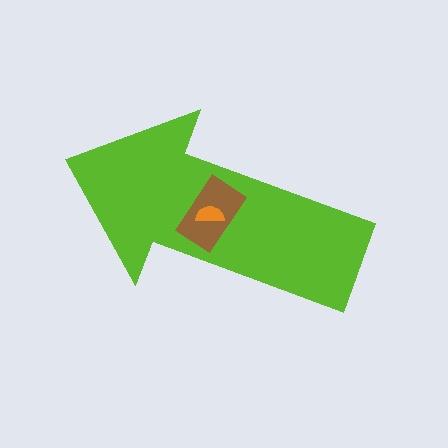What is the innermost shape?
The orange semicircle.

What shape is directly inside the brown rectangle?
The orange semicircle.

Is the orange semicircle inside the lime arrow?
Yes.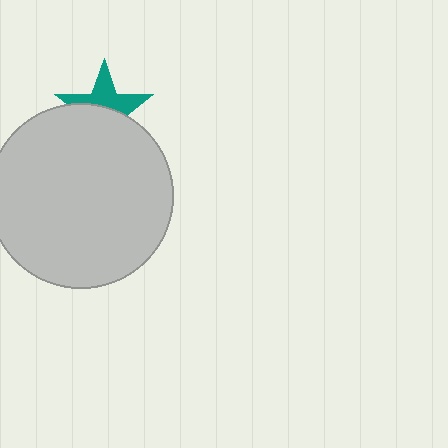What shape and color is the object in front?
The object in front is a light gray circle.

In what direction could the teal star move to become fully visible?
The teal star could move up. That would shift it out from behind the light gray circle entirely.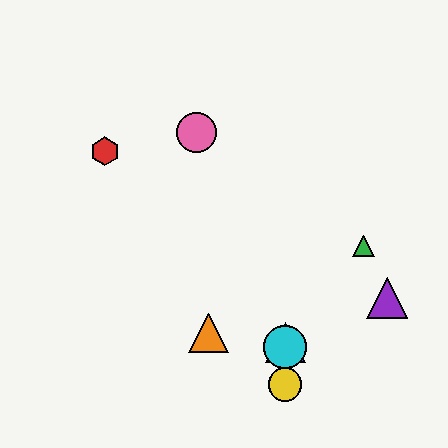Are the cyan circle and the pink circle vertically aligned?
No, the cyan circle is at x≈285 and the pink circle is at x≈197.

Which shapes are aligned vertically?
The blue triangle, the yellow circle, the cyan circle are aligned vertically.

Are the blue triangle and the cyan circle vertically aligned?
Yes, both are at x≈285.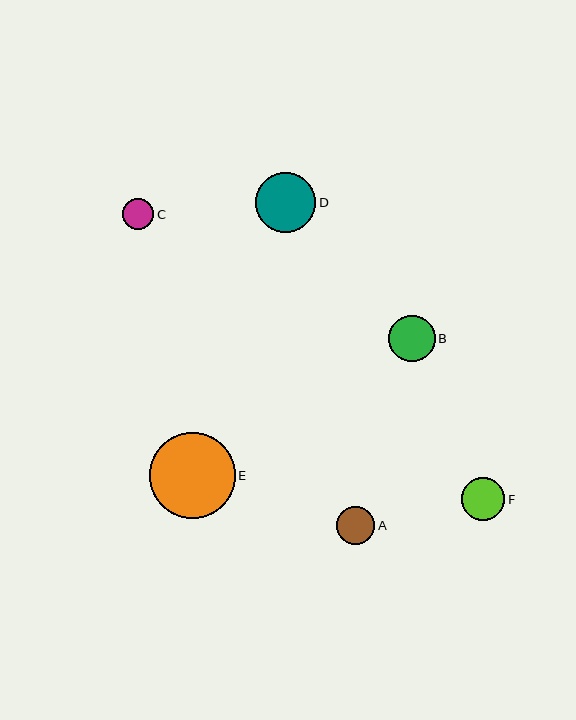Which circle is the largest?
Circle E is the largest with a size of approximately 86 pixels.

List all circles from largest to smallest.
From largest to smallest: E, D, B, F, A, C.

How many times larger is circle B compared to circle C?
Circle B is approximately 1.5 times the size of circle C.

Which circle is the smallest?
Circle C is the smallest with a size of approximately 31 pixels.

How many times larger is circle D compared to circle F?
Circle D is approximately 1.4 times the size of circle F.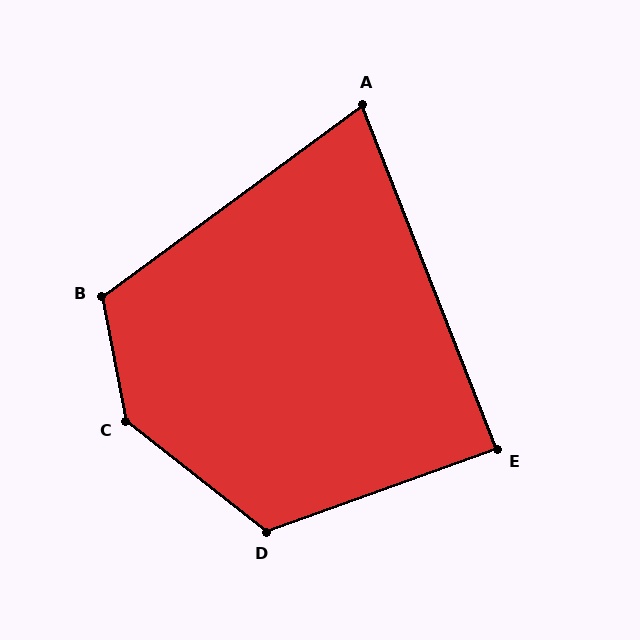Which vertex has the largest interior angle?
C, at approximately 139 degrees.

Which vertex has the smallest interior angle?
A, at approximately 75 degrees.